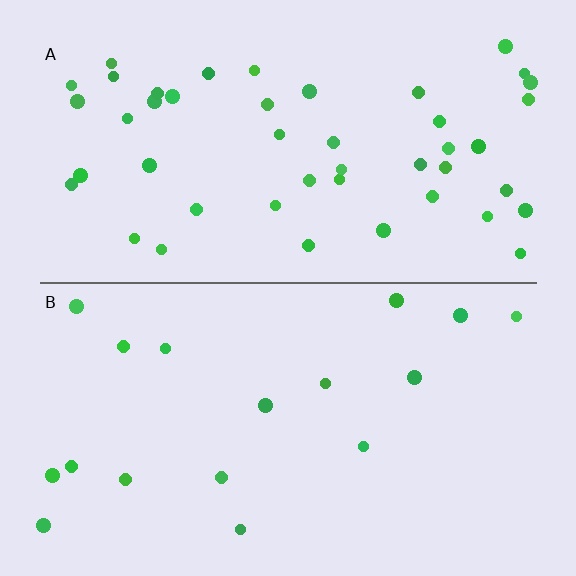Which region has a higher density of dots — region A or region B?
A (the top).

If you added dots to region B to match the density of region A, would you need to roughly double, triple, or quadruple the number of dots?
Approximately triple.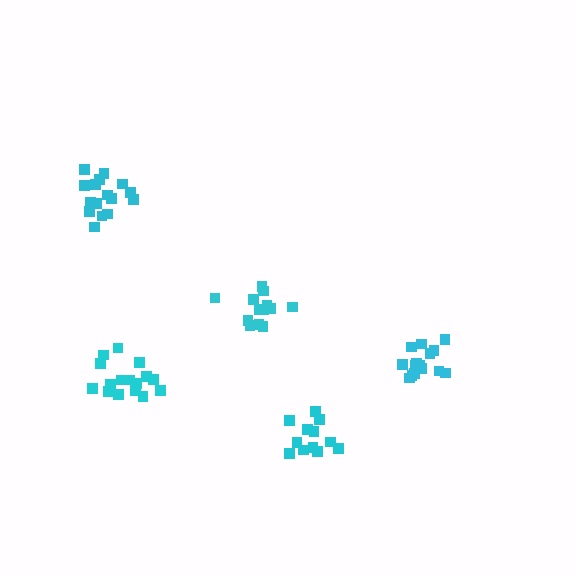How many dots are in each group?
Group 1: 12 dots, Group 2: 16 dots, Group 3: 17 dots, Group 4: 16 dots, Group 5: 13 dots (74 total).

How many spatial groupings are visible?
There are 5 spatial groupings.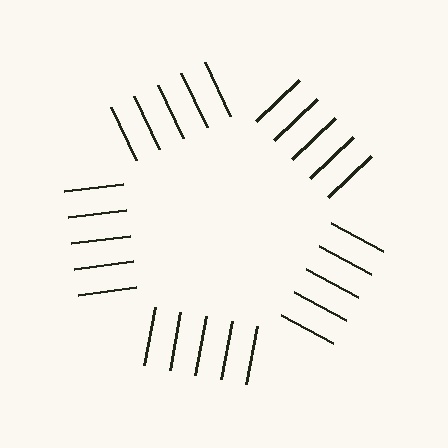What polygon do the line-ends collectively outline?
An illusory pentagon — the line segments terminate on its edges but no continuous stroke is drawn.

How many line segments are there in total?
25 — 5 along each of the 5 edges.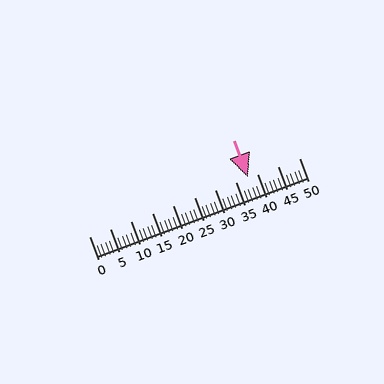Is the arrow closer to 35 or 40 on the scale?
The arrow is closer to 40.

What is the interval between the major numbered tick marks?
The major tick marks are spaced 5 units apart.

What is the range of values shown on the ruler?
The ruler shows values from 0 to 50.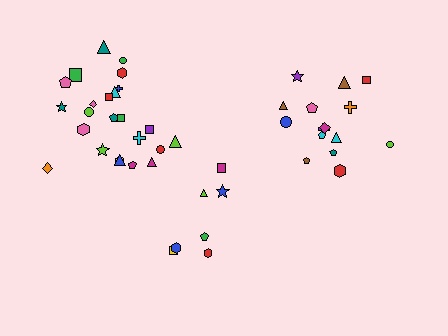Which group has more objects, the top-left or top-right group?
The top-left group.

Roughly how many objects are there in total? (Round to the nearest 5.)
Roughly 45 objects in total.